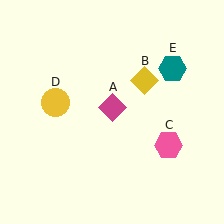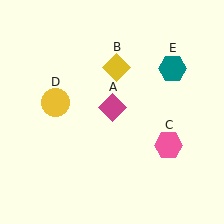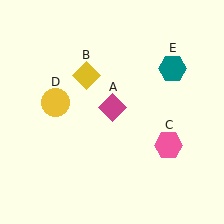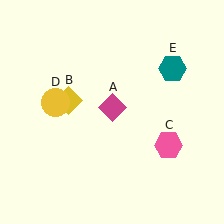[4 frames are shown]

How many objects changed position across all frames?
1 object changed position: yellow diamond (object B).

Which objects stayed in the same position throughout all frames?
Magenta diamond (object A) and pink hexagon (object C) and yellow circle (object D) and teal hexagon (object E) remained stationary.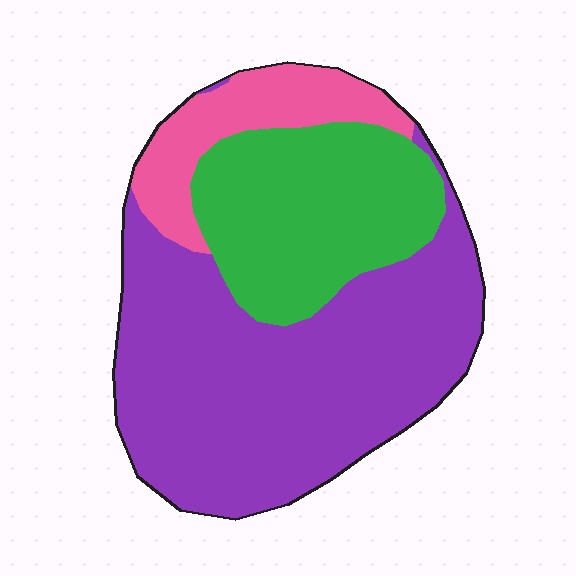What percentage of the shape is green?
Green covers roughly 30% of the shape.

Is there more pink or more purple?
Purple.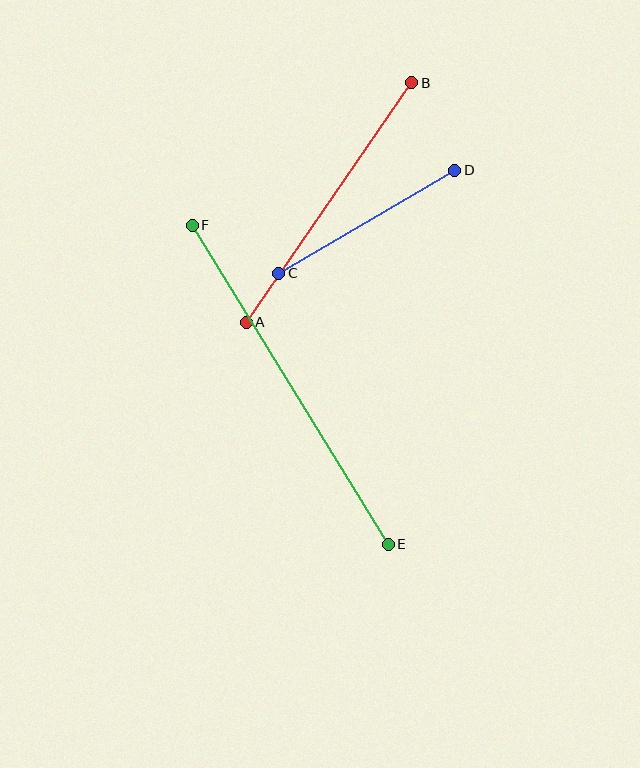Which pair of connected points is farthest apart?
Points E and F are farthest apart.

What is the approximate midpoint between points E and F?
The midpoint is at approximately (290, 385) pixels.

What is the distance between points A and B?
The distance is approximately 291 pixels.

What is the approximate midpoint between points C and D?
The midpoint is at approximately (367, 222) pixels.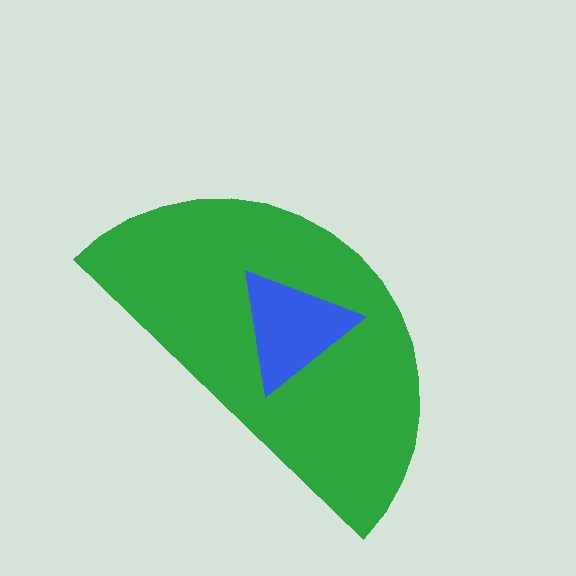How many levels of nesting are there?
2.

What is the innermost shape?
The blue triangle.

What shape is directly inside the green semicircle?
The blue triangle.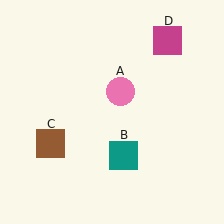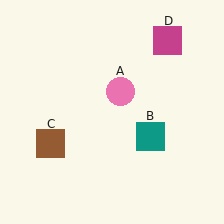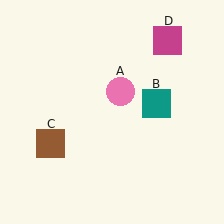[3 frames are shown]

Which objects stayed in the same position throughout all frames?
Pink circle (object A) and brown square (object C) and magenta square (object D) remained stationary.